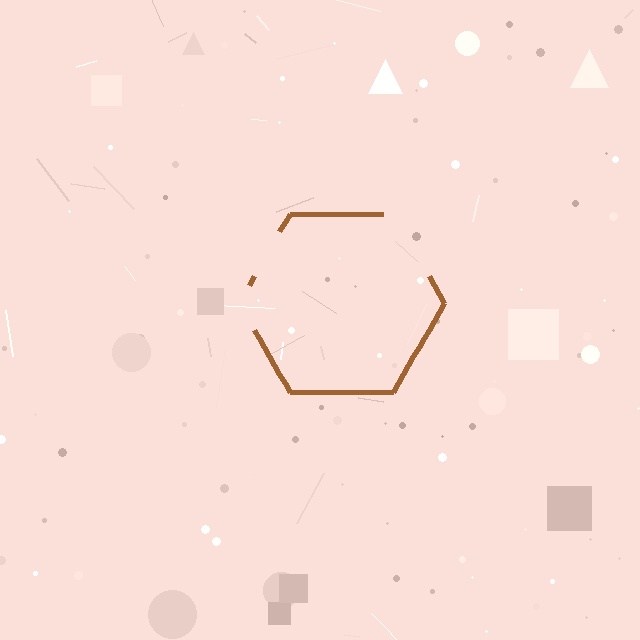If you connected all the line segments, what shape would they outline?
They would outline a hexagon.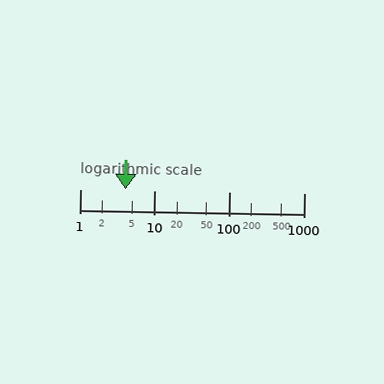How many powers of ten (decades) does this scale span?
The scale spans 3 decades, from 1 to 1000.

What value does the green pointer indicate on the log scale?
The pointer indicates approximately 4.1.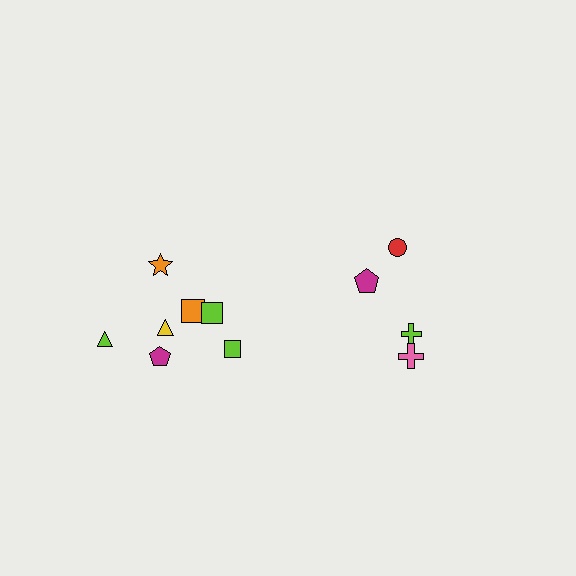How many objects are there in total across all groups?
There are 11 objects.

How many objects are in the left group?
There are 7 objects.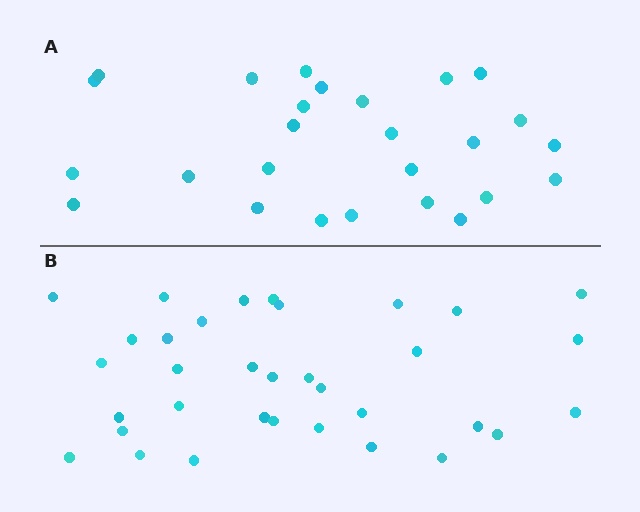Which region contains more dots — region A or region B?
Region B (the bottom region) has more dots.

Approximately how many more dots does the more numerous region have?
Region B has roughly 8 or so more dots than region A.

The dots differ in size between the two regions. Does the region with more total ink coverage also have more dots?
No. Region A has more total ink coverage because its dots are larger, but region B actually contains more individual dots. Total area can be misleading — the number of items is what matters here.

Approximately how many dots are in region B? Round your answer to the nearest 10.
About 30 dots. (The exact count is 34, which rounds to 30.)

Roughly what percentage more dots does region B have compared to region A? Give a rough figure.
About 30% more.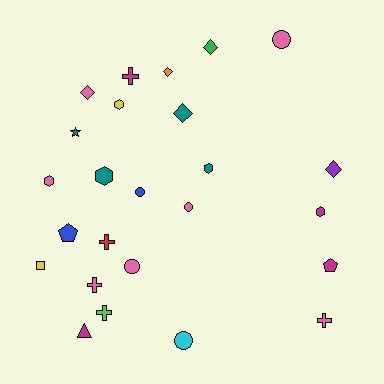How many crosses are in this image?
There are 5 crosses.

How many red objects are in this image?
There is 1 red object.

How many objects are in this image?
There are 25 objects.